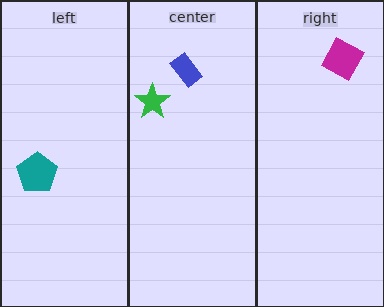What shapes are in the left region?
The teal pentagon.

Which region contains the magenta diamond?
The right region.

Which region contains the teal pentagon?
The left region.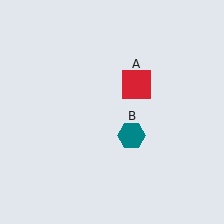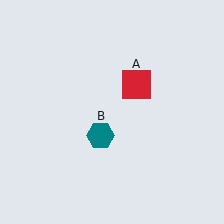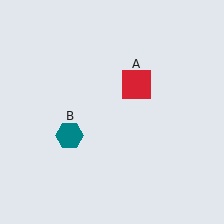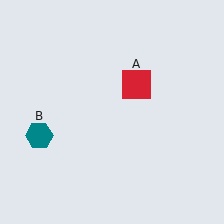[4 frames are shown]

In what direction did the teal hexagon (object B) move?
The teal hexagon (object B) moved left.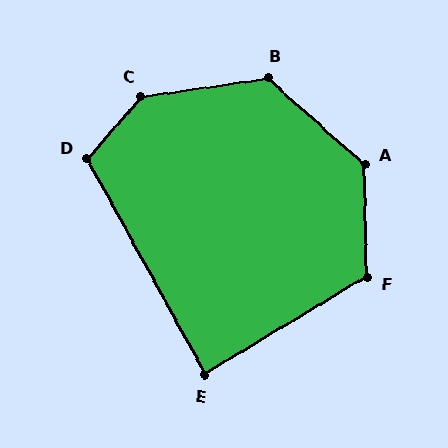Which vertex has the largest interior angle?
C, at approximately 139 degrees.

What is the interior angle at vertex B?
Approximately 130 degrees (obtuse).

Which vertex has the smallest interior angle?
E, at approximately 88 degrees.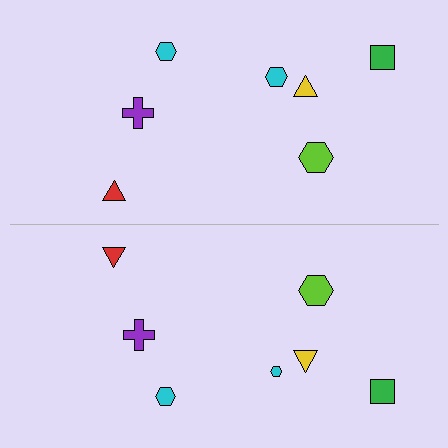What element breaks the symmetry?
The cyan hexagon on the bottom side has a different size than its mirror counterpart.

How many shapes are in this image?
There are 14 shapes in this image.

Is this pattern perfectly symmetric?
No, the pattern is not perfectly symmetric. The cyan hexagon on the bottom side has a different size than its mirror counterpart.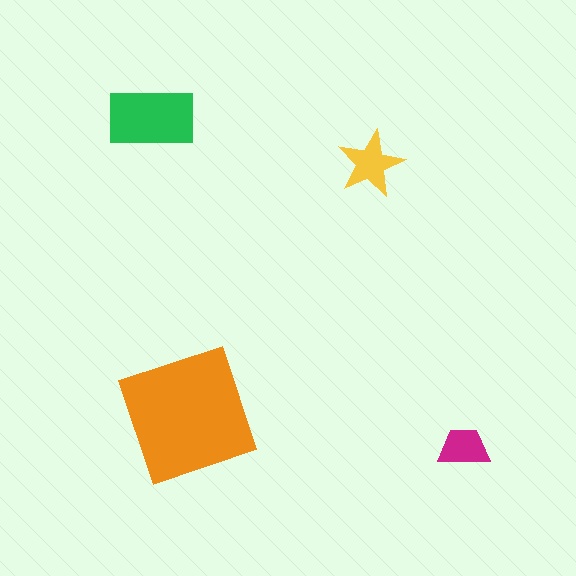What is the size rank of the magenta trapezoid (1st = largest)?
4th.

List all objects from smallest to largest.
The magenta trapezoid, the yellow star, the green rectangle, the orange square.